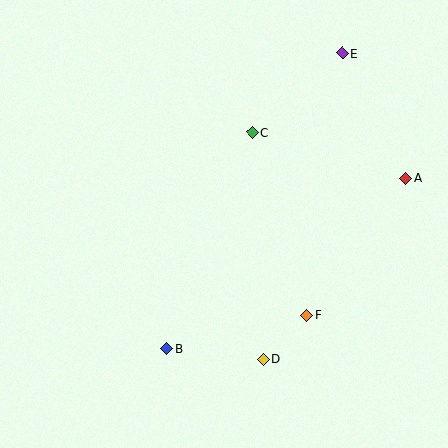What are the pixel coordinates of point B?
Point B is at (167, 348).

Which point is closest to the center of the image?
Point C at (252, 132) is closest to the center.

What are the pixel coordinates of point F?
Point F is at (307, 315).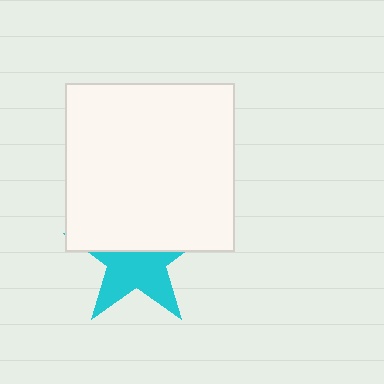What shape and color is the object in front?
The object in front is a white square.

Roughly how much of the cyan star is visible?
About half of it is visible (roughly 54%).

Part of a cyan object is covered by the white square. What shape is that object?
It is a star.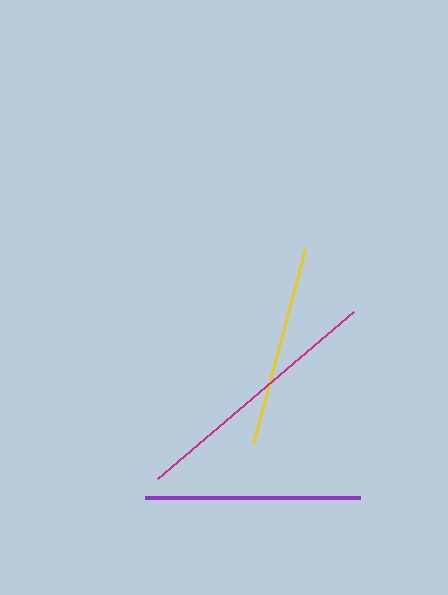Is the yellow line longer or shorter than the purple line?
The purple line is longer than the yellow line.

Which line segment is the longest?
The magenta line is the longest at approximately 258 pixels.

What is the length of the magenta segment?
The magenta segment is approximately 258 pixels long.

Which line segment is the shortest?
The yellow line is the shortest at approximately 202 pixels.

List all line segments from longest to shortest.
From longest to shortest: magenta, purple, yellow.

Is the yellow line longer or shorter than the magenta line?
The magenta line is longer than the yellow line.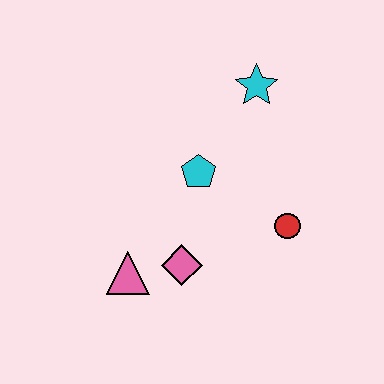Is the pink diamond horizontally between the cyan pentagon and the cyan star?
No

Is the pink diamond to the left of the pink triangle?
No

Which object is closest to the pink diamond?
The pink triangle is closest to the pink diamond.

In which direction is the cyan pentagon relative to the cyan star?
The cyan pentagon is below the cyan star.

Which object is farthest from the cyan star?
The pink triangle is farthest from the cyan star.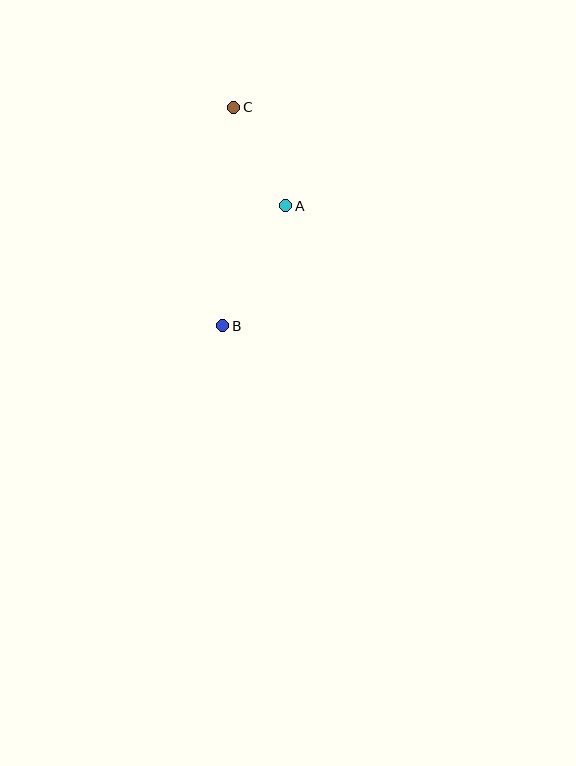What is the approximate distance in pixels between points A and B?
The distance between A and B is approximately 136 pixels.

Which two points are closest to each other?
Points A and C are closest to each other.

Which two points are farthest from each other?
Points B and C are farthest from each other.